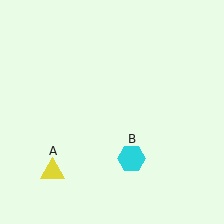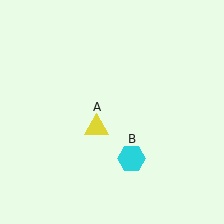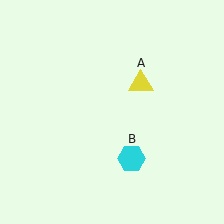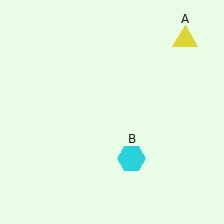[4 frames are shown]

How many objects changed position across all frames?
1 object changed position: yellow triangle (object A).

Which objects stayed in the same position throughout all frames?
Cyan hexagon (object B) remained stationary.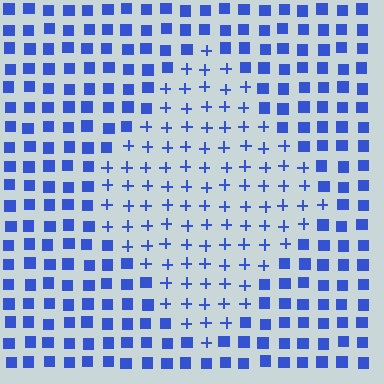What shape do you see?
I see a diamond.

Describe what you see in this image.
The image is filled with small blue elements arranged in a uniform grid. A diamond-shaped region contains plus signs, while the surrounding area contains squares. The boundary is defined purely by the change in element shape.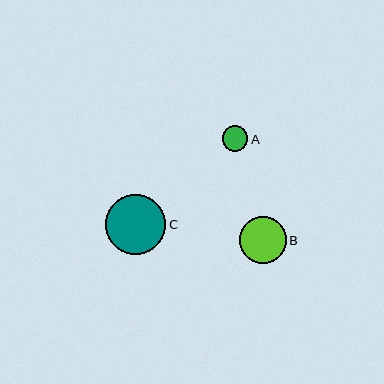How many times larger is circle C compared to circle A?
Circle C is approximately 2.3 times the size of circle A.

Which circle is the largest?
Circle C is the largest with a size of approximately 60 pixels.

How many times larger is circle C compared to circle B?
Circle C is approximately 1.3 times the size of circle B.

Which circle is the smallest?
Circle A is the smallest with a size of approximately 26 pixels.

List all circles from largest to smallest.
From largest to smallest: C, B, A.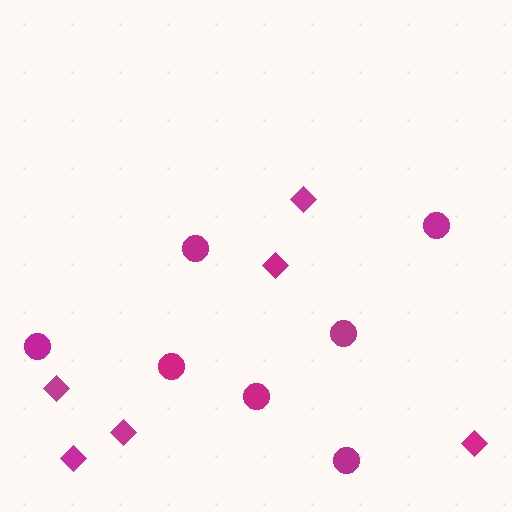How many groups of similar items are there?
There are 2 groups: one group of circles (7) and one group of diamonds (6).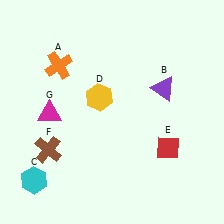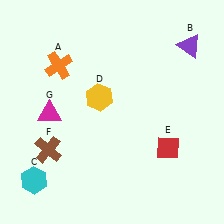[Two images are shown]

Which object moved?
The purple triangle (B) moved up.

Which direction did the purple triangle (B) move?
The purple triangle (B) moved up.